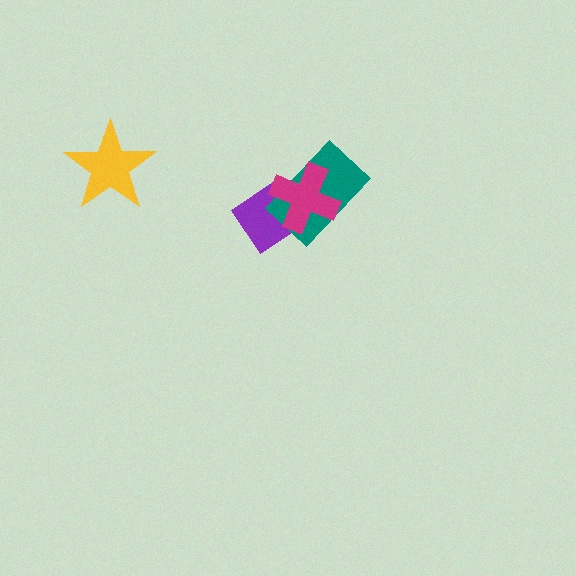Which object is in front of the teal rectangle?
The magenta cross is in front of the teal rectangle.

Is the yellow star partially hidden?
No, no other shape covers it.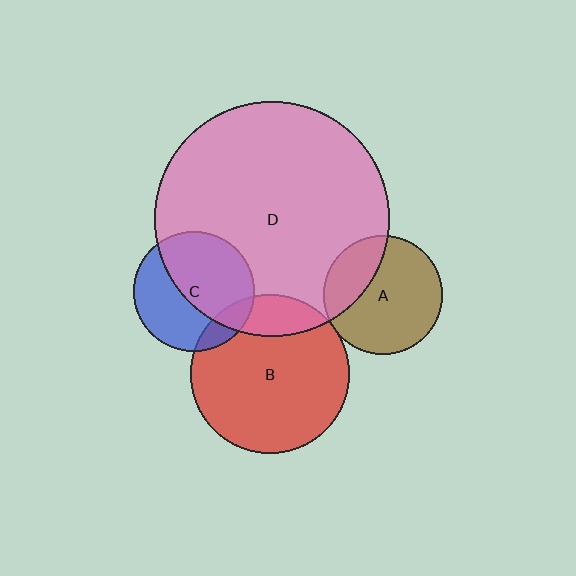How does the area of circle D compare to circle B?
Approximately 2.2 times.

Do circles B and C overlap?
Yes.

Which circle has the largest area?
Circle D (pink).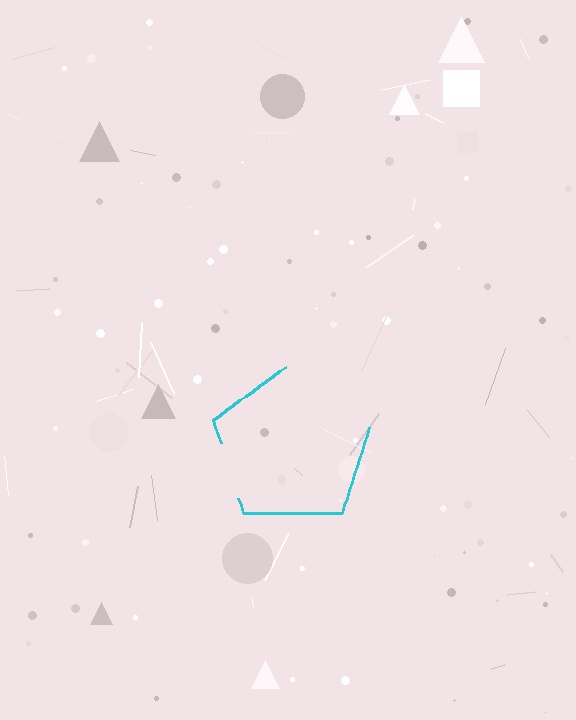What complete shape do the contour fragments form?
The contour fragments form a pentagon.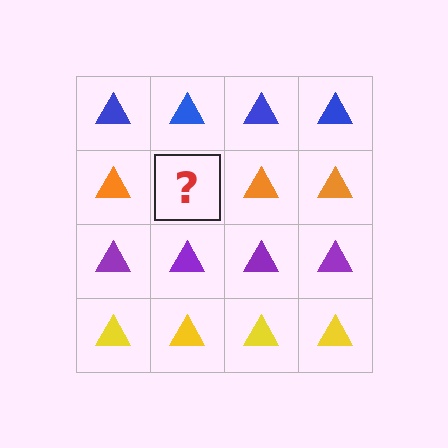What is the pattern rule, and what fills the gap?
The rule is that each row has a consistent color. The gap should be filled with an orange triangle.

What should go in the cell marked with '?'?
The missing cell should contain an orange triangle.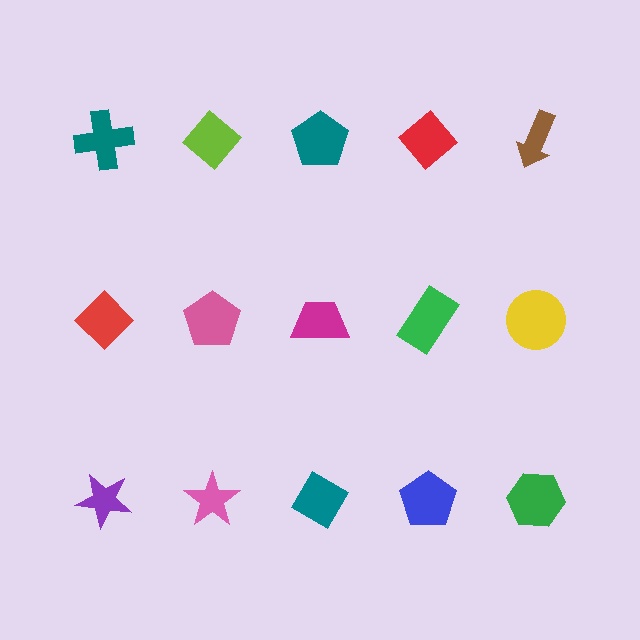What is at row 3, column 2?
A pink star.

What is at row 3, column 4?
A blue pentagon.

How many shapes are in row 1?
5 shapes.